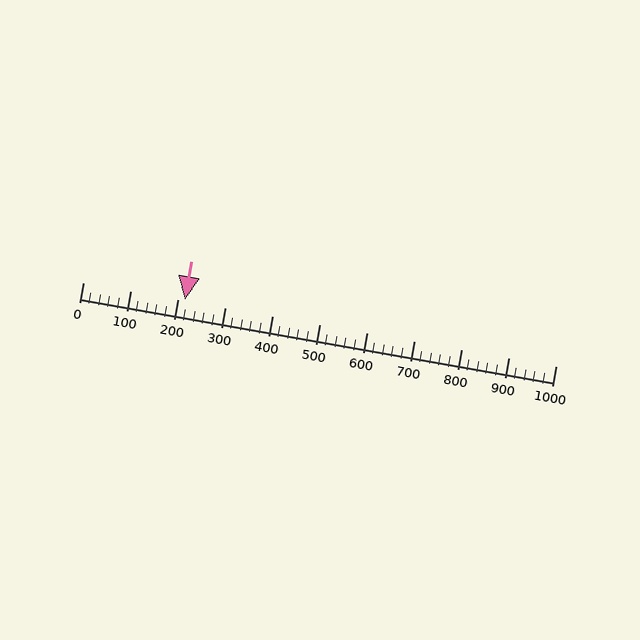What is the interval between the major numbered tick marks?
The major tick marks are spaced 100 units apart.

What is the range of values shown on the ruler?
The ruler shows values from 0 to 1000.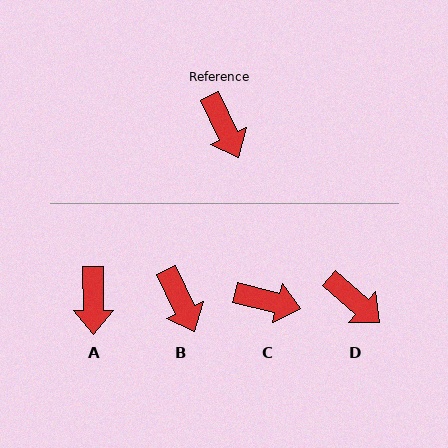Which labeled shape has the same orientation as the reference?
B.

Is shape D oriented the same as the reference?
No, it is off by about 23 degrees.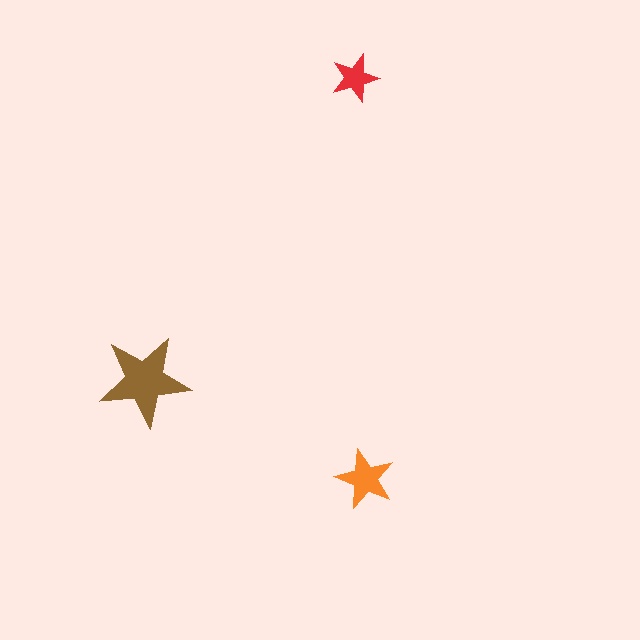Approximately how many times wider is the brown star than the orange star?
About 1.5 times wider.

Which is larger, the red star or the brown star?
The brown one.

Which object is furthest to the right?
The orange star is rightmost.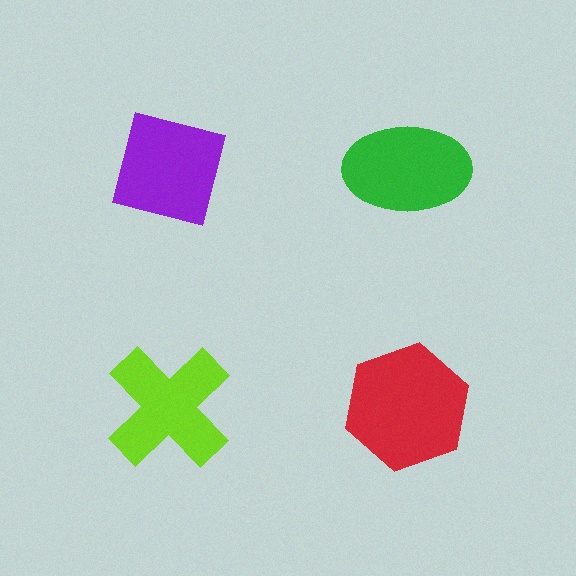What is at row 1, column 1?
A purple square.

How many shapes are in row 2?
2 shapes.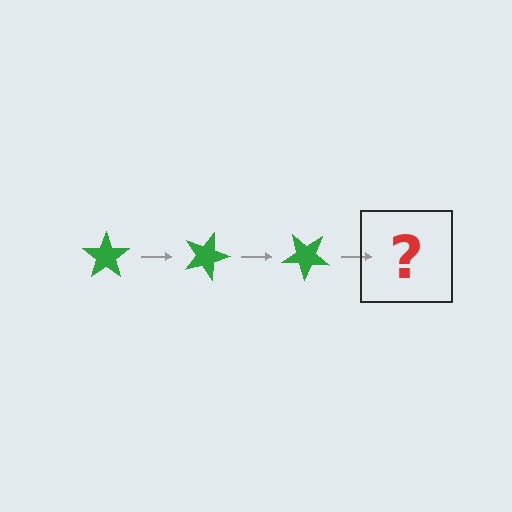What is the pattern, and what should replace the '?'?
The pattern is that the star rotates 20 degrees each step. The '?' should be a green star rotated 60 degrees.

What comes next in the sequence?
The next element should be a green star rotated 60 degrees.